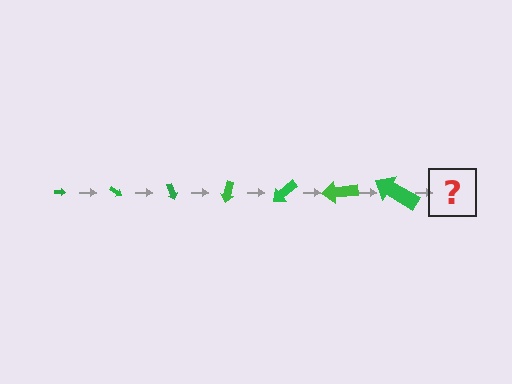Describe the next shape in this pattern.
It should be an arrow, larger than the previous one and rotated 245 degrees from the start.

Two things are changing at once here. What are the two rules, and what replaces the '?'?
The two rules are that the arrow grows larger each step and it rotates 35 degrees each step. The '?' should be an arrow, larger than the previous one and rotated 245 degrees from the start.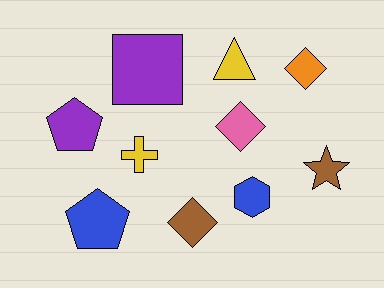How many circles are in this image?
There are no circles.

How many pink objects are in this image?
There is 1 pink object.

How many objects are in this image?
There are 10 objects.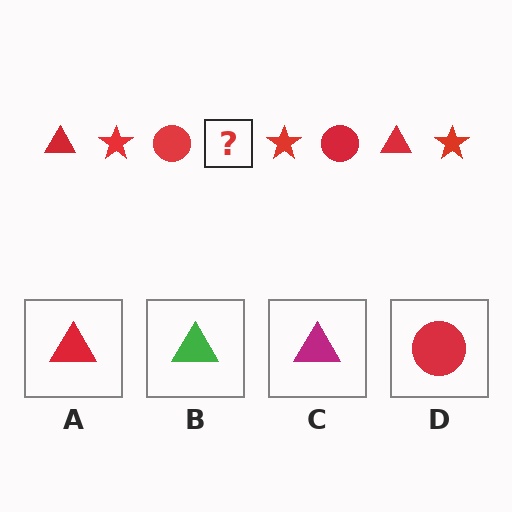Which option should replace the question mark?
Option A.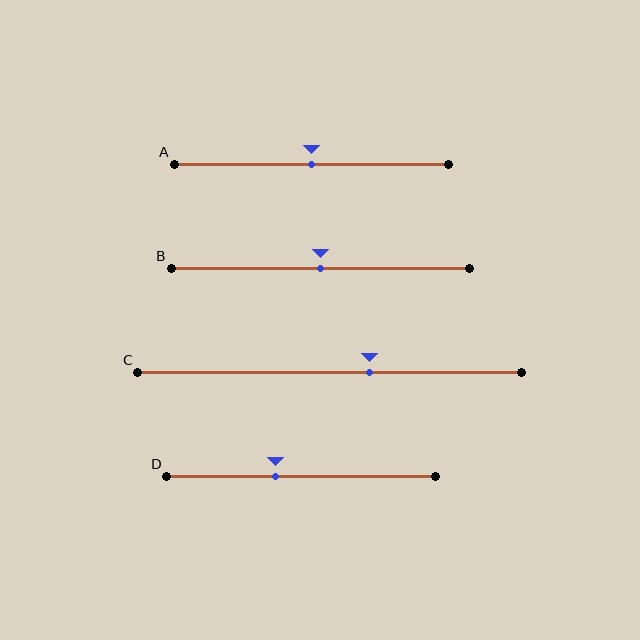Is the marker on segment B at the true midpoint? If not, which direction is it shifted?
Yes, the marker on segment B is at the true midpoint.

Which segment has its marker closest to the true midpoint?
Segment A has its marker closest to the true midpoint.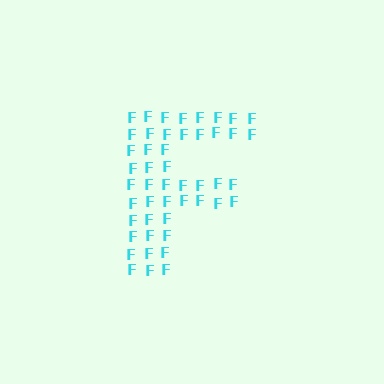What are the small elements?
The small elements are letter F's.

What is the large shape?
The large shape is the letter F.